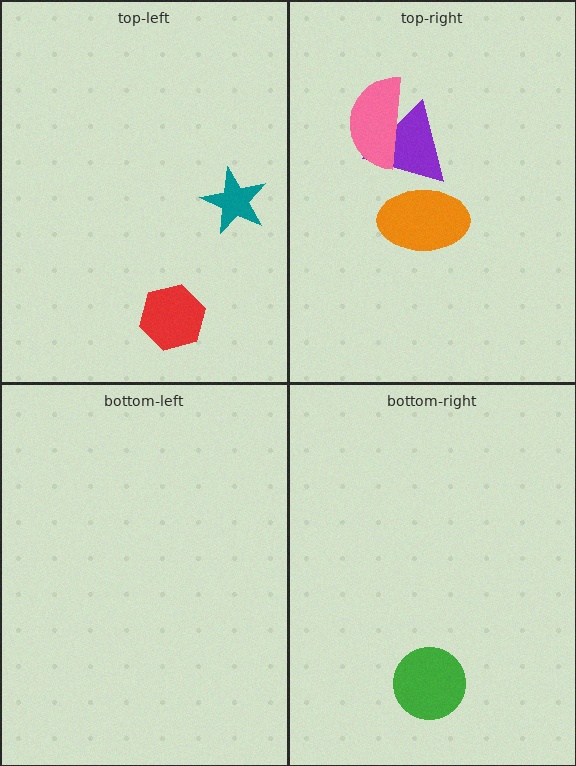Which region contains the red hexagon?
The top-left region.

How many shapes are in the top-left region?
2.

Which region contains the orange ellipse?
The top-right region.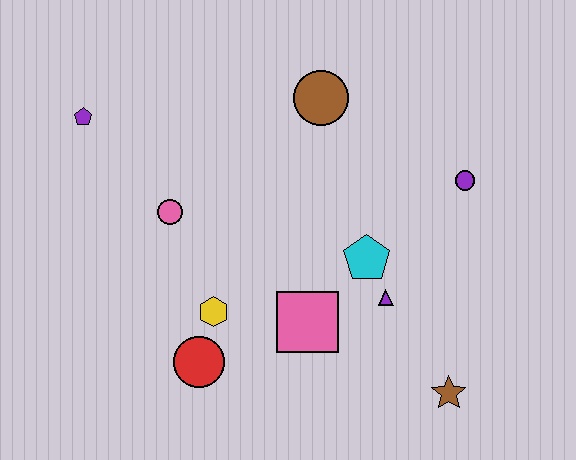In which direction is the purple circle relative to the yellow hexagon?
The purple circle is to the right of the yellow hexagon.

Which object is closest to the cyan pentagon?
The purple triangle is closest to the cyan pentagon.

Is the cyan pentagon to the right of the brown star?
No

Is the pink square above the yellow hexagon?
No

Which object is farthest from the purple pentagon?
The brown star is farthest from the purple pentagon.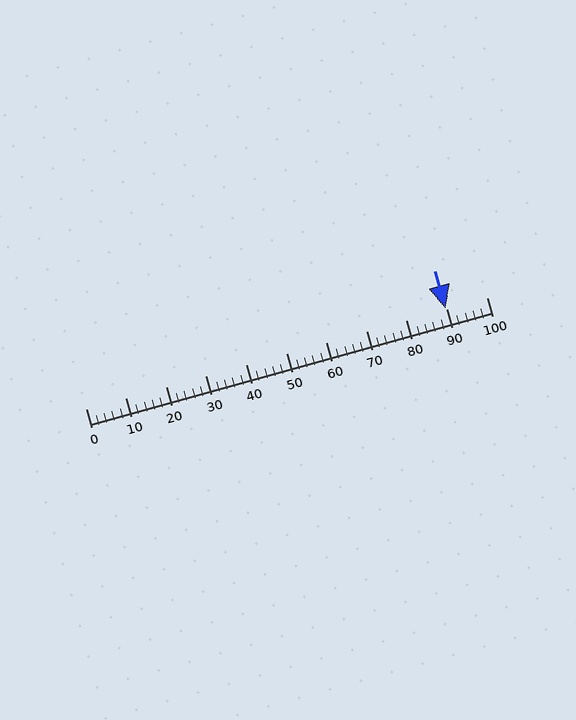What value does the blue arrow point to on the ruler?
The blue arrow points to approximately 90.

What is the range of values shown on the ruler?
The ruler shows values from 0 to 100.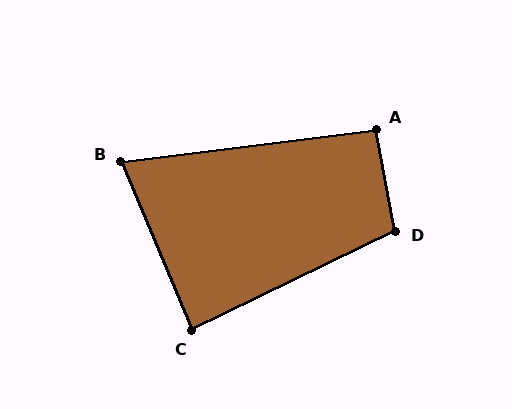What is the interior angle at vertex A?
Approximately 93 degrees (approximately right).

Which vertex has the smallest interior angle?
B, at approximately 75 degrees.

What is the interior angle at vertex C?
Approximately 87 degrees (approximately right).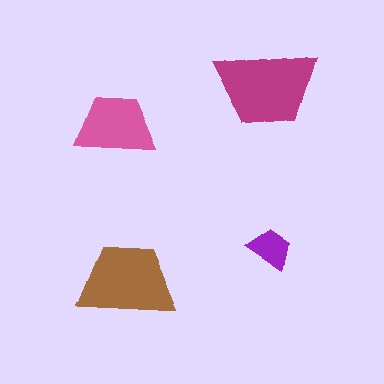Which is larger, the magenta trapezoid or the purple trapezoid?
The magenta one.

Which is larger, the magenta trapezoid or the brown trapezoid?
The magenta one.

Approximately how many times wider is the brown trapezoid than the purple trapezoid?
About 2 times wider.